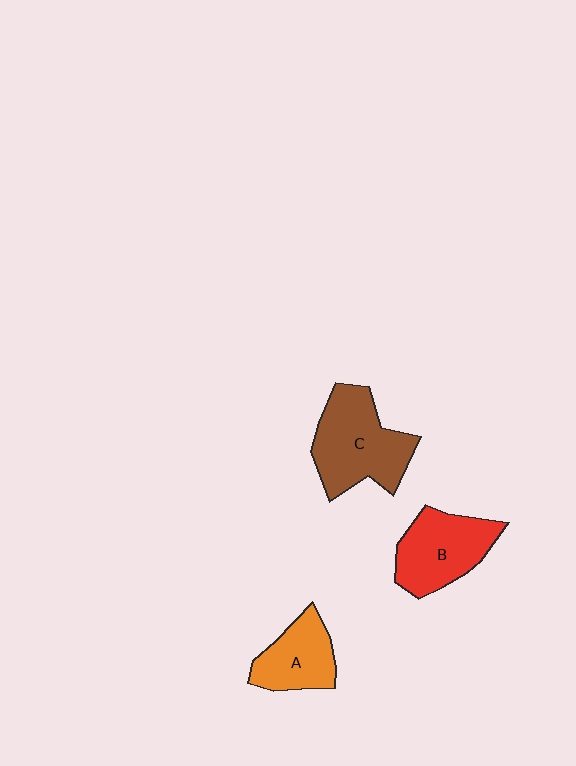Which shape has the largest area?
Shape C (brown).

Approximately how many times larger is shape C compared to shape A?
Approximately 1.6 times.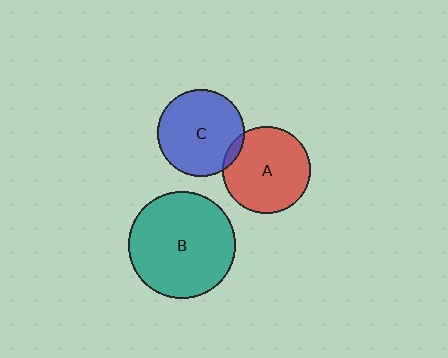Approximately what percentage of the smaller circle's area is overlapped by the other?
Approximately 5%.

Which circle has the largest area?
Circle B (teal).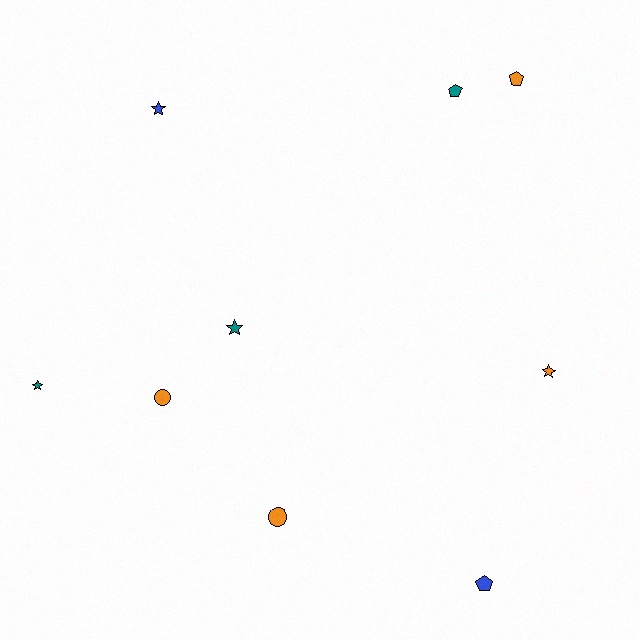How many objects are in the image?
There are 9 objects.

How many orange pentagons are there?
There is 1 orange pentagon.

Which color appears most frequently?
Orange, with 4 objects.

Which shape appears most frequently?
Star, with 4 objects.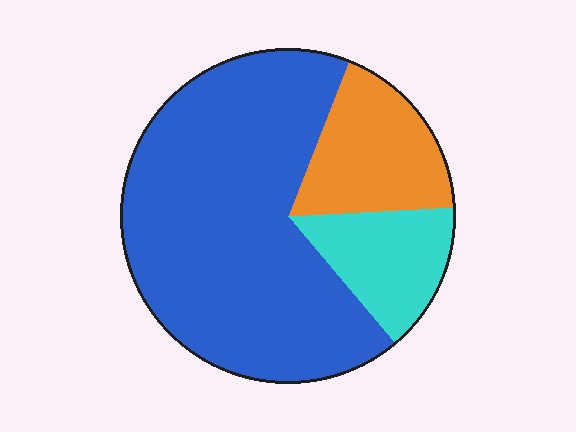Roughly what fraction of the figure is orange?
Orange covers roughly 20% of the figure.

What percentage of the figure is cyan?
Cyan takes up about one sixth (1/6) of the figure.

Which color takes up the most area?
Blue, at roughly 65%.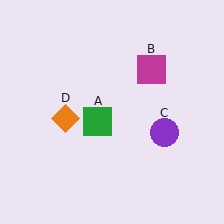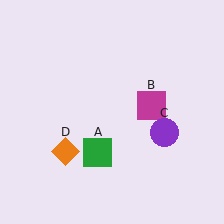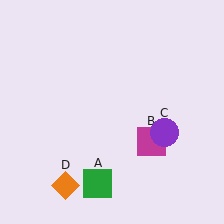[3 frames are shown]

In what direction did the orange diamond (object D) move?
The orange diamond (object D) moved down.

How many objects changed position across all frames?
3 objects changed position: green square (object A), magenta square (object B), orange diamond (object D).